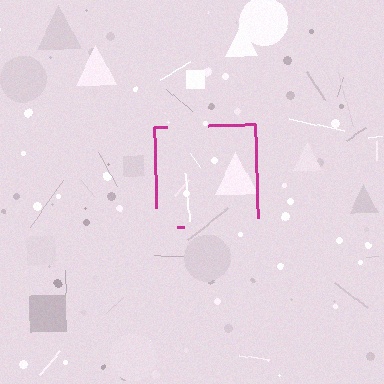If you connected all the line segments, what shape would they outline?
They would outline a square.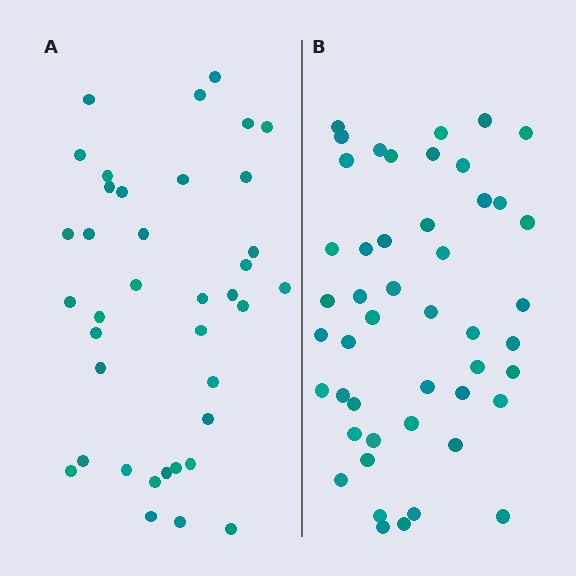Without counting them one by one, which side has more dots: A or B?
Region B (the right region) has more dots.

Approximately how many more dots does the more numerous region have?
Region B has roughly 8 or so more dots than region A.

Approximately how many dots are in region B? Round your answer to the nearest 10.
About 50 dots. (The exact count is 47, which rounds to 50.)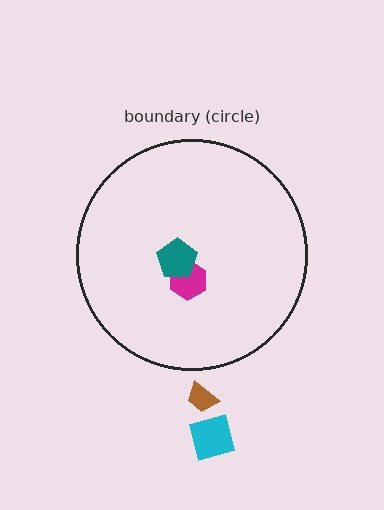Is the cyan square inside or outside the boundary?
Outside.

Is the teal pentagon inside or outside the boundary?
Inside.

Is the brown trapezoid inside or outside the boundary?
Outside.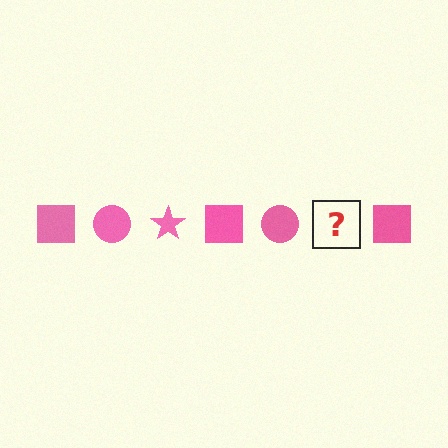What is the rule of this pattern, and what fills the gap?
The rule is that the pattern cycles through square, circle, star shapes in pink. The gap should be filled with a pink star.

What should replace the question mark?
The question mark should be replaced with a pink star.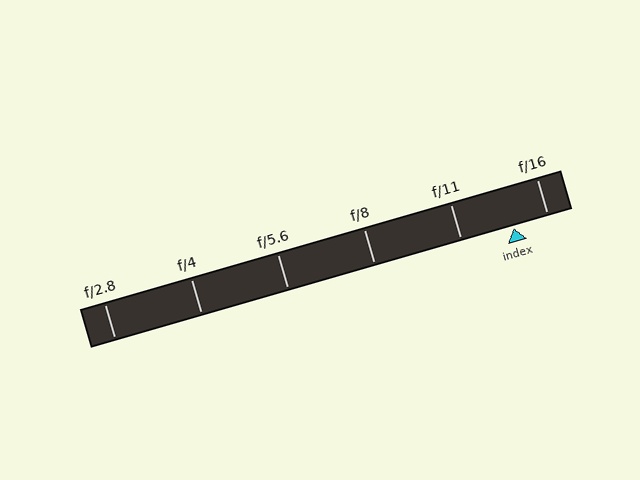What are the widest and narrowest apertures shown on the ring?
The widest aperture shown is f/2.8 and the narrowest is f/16.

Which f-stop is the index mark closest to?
The index mark is closest to f/16.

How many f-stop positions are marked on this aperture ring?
There are 6 f-stop positions marked.